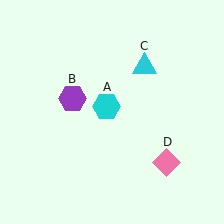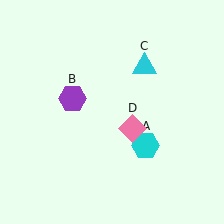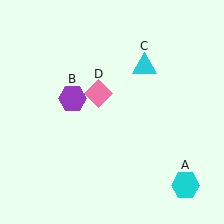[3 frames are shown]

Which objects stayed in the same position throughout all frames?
Purple hexagon (object B) and cyan triangle (object C) remained stationary.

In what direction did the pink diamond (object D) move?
The pink diamond (object D) moved up and to the left.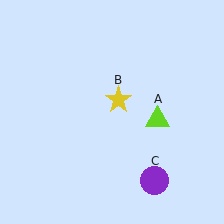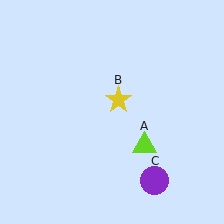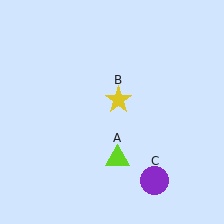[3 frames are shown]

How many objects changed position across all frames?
1 object changed position: lime triangle (object A).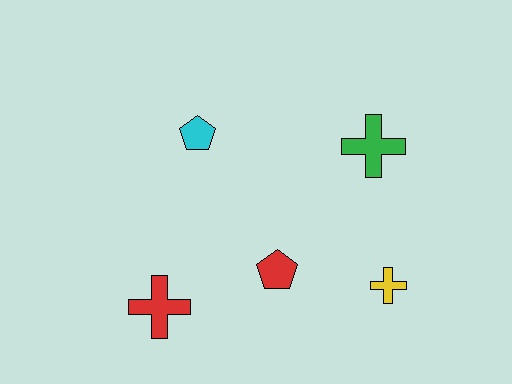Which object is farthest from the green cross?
The red cross is farthest from the green cross.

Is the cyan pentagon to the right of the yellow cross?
No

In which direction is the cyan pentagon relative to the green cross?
The cyan pentagon is to the left of the green cross.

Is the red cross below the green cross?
Yes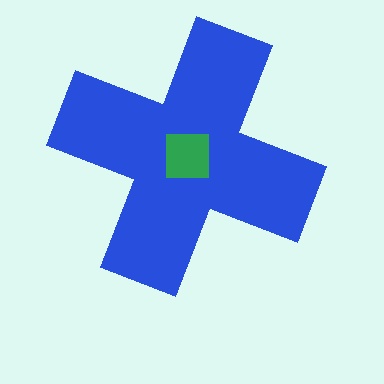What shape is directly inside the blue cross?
The green square.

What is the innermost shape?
The green square.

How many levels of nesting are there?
2.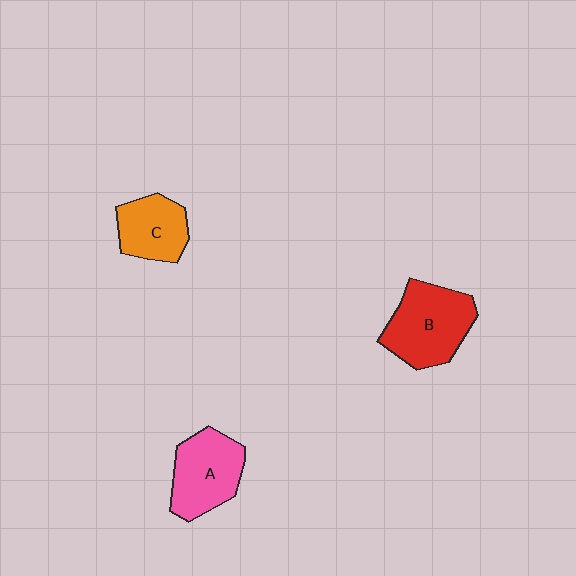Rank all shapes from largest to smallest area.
From largest to smallest: B (red), A (pink), C (orange).